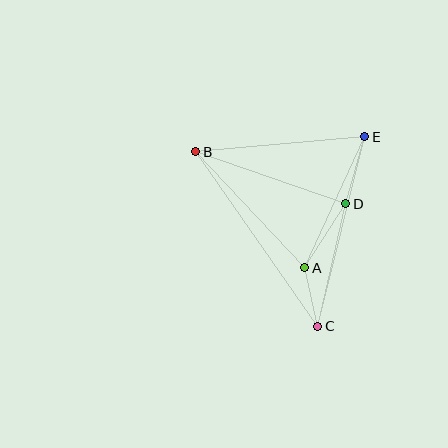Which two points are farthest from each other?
Points B and C are farthest from each other.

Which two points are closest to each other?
Points A and C are closest to each other.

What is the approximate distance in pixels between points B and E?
The distance between B and E is approximately 170 pixels.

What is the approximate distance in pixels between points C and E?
The distance between C and E is approximately 195 pixels.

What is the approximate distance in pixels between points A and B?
The distance between A and B is approximately 159 pixels.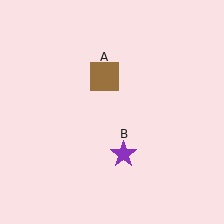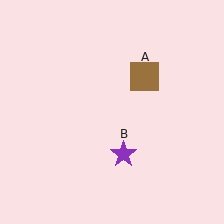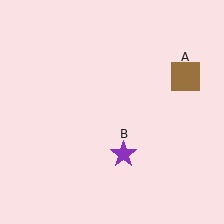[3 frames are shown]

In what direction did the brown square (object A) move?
The brown square (object A) moved right.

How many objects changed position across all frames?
1 object changed position: brown square (object A).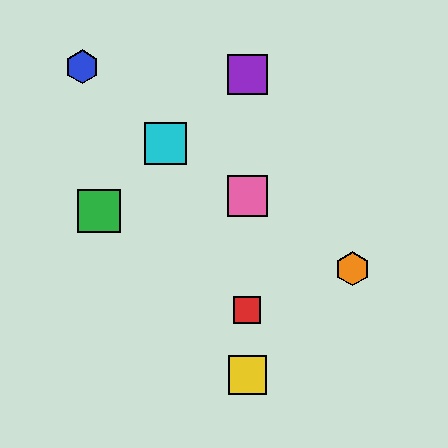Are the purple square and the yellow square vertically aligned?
Yes, both are at x≈247.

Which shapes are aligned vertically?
The red square, the yellow square, the purple square, the pink square are aligned vertically.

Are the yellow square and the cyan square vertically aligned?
No, the yellow square is at x≈247 and the cyan square is at x≈165.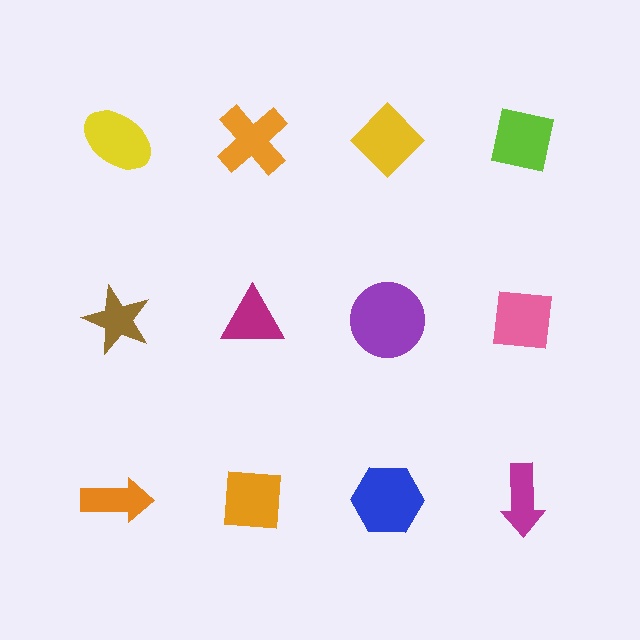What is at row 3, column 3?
A blue hexagon.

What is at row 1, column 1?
A yellow ellipse.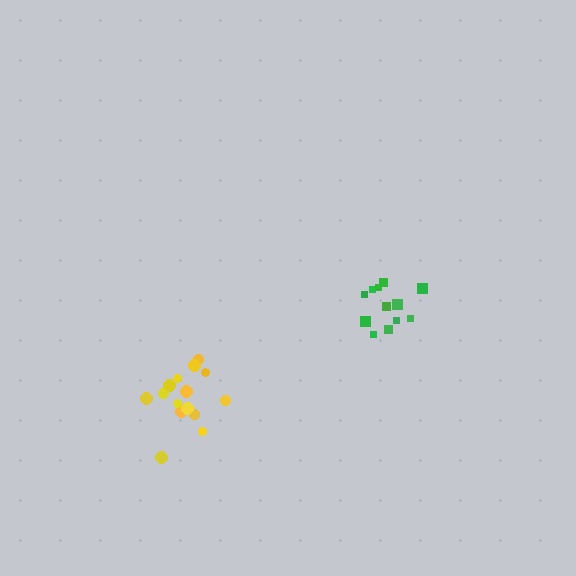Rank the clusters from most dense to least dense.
green, yellow.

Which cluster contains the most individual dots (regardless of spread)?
Yellow (15).